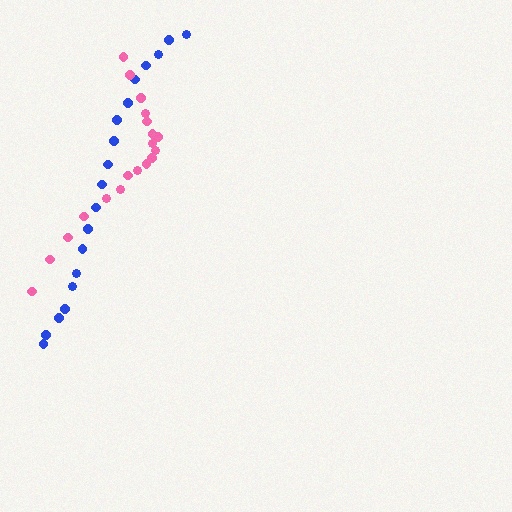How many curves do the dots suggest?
There are 2 distinct paths.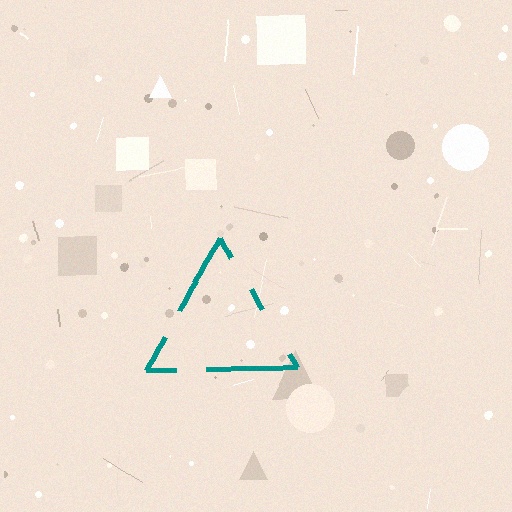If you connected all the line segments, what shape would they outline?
They would outline a triangle.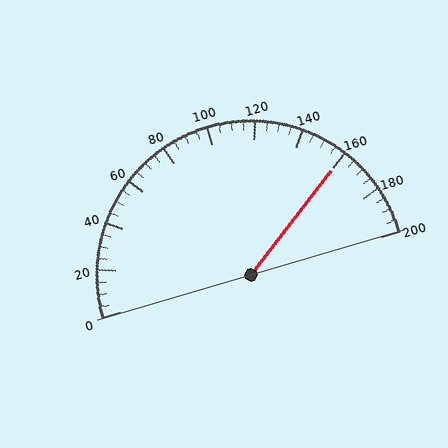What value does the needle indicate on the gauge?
The needle indicates approximately 160.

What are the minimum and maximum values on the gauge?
The gauge ranges from 0 to 200.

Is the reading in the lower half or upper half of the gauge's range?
The reading is in the upper half of the range (0 to 200).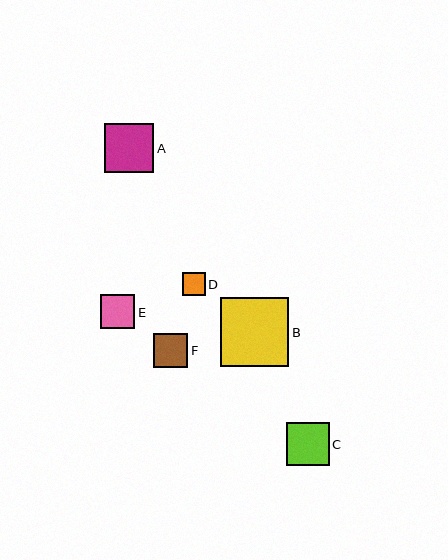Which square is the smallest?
Square D is the smallest with a size of approximately 23 pixels.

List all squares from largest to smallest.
From largest to smallest: B, A, C, E, F, D.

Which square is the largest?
Square B is the largest with a size of approximately 69 pixels.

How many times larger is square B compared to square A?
Square B is approximately 1.4 times the size of square A.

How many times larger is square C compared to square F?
Square C is approximately 1.2 times the size of square F.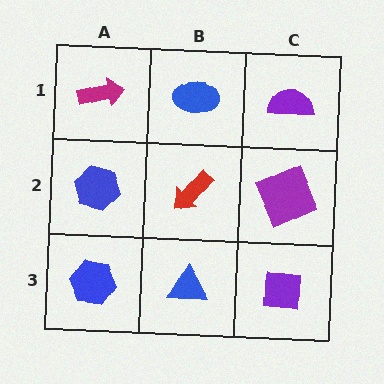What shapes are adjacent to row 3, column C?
A purple square (row 2, column C), a blue triangle (row 3, column B).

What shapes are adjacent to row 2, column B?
A blue ellipse (row 1, column B), a blue triangle (row 3, column B), a blue hexagon (row 2, column A), a purple square (row 2, column C).